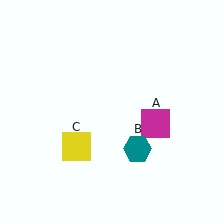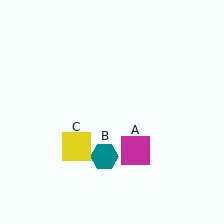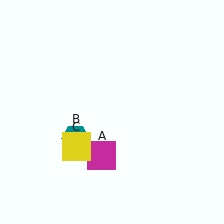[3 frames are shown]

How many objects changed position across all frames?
2 objects changed position: magenta square (object A), teal hexagon (object B).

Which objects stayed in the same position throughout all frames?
Yellow square (object C) remained stationary.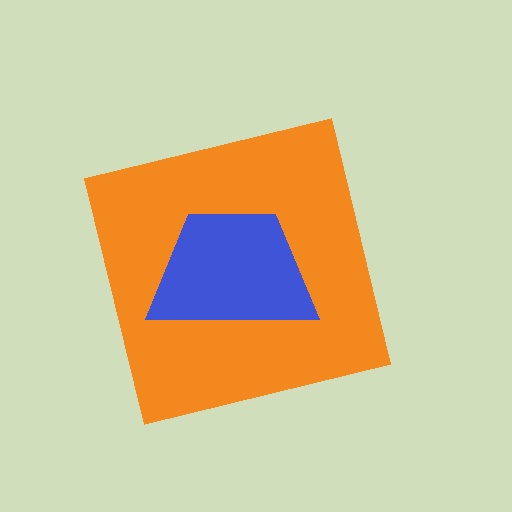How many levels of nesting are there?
2.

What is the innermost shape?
The blue trapezoid.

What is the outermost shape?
The orange square.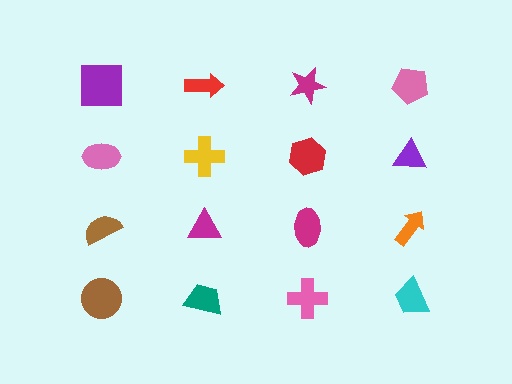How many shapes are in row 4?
4 shapes.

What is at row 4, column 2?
A teal trapezoid.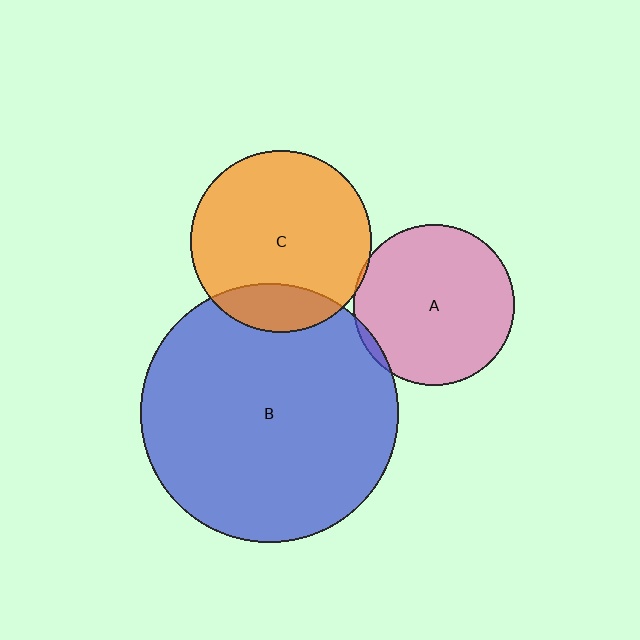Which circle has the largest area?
Circle B (blue).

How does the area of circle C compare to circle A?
Approximately 1.3 times.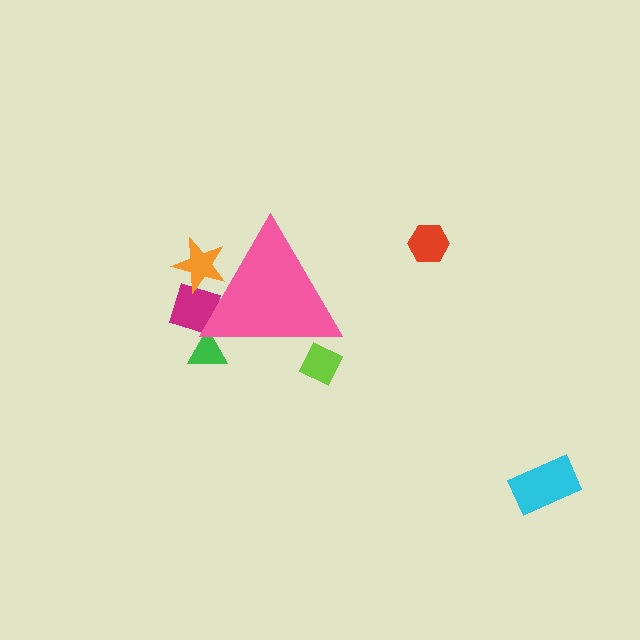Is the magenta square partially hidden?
Yes, the magenta square is partially hidden behind the pink triangle.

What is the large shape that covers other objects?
A pink triangle.